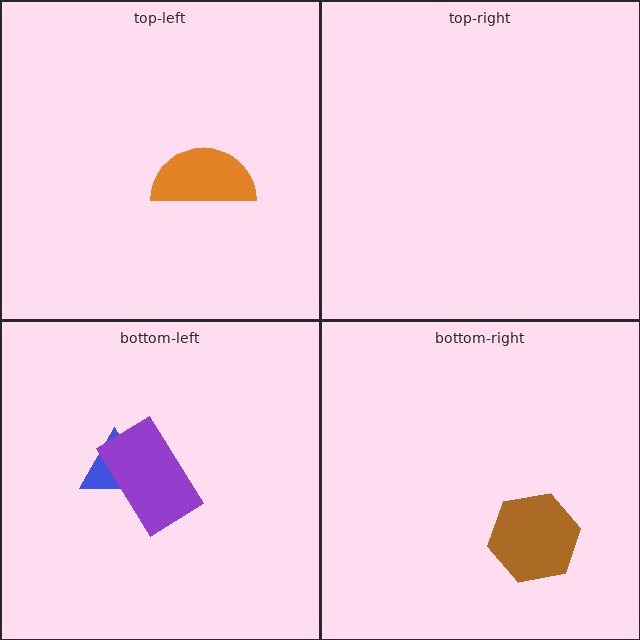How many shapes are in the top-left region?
1.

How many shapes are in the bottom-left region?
2.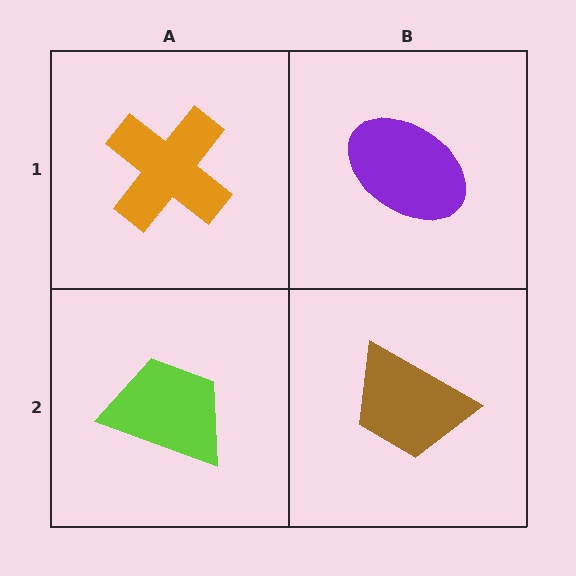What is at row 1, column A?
An orange cross.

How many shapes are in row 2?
2 shapes.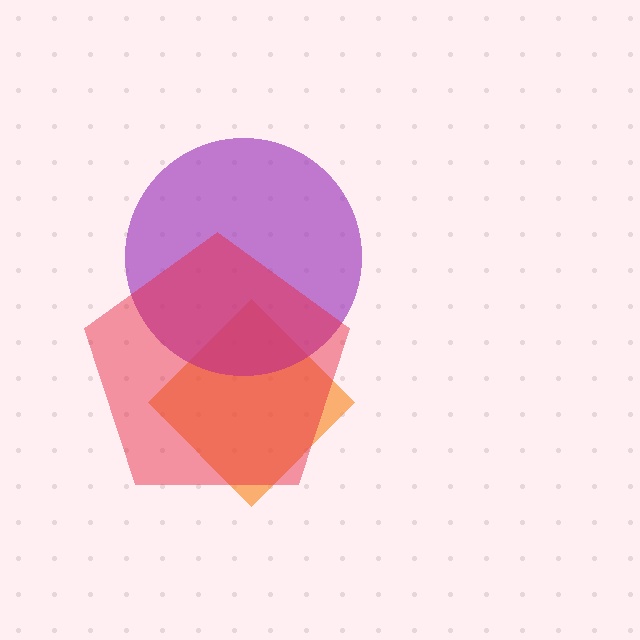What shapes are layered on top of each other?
The layered shapes are: an orange diamond, a purple circle, a red pentagon.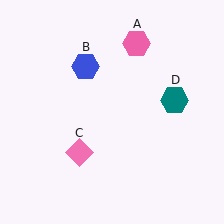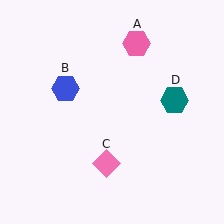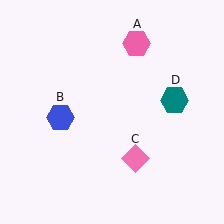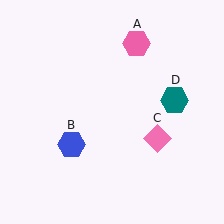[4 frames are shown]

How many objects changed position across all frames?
2 objects changed position: blue hexagon (object B), pink diamond (object C).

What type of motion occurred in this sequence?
The blue hexagon (object B), pink diamond (object C) rotated counterclockwise around the center of the scene.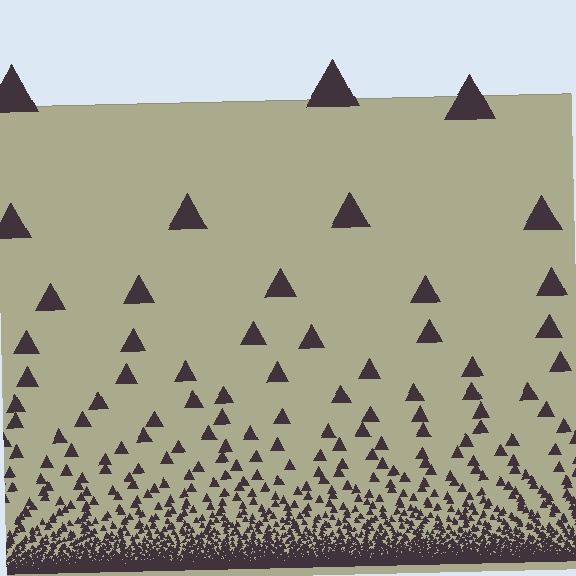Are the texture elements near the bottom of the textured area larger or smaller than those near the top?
Smaller. The gradient is inverted — elements near the bottom are smaller and denser.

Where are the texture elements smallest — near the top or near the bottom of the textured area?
Near the bottom.